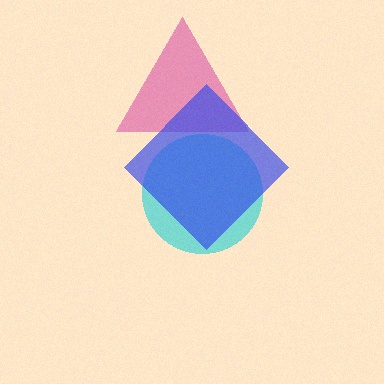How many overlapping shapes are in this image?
There are 3 overlapping shapes in the image.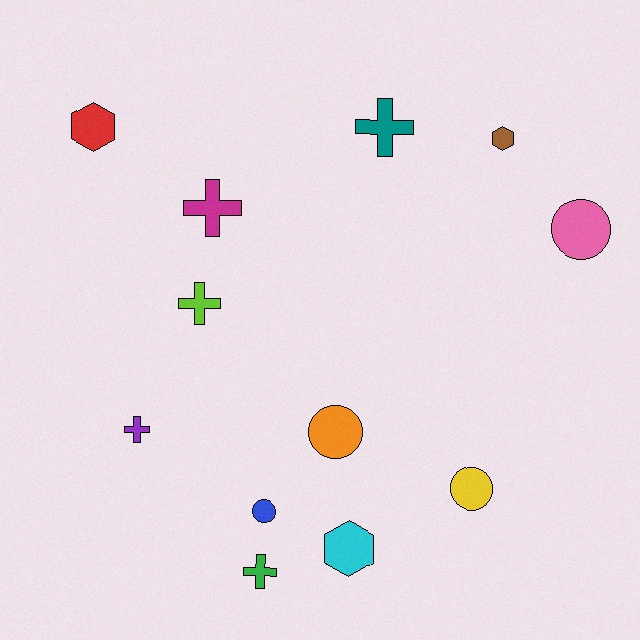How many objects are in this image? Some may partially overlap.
There are 12 objects.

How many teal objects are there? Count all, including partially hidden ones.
There is 1 teal object.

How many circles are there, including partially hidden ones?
There are 4 circles.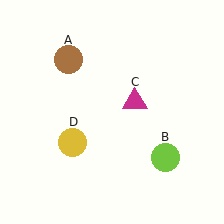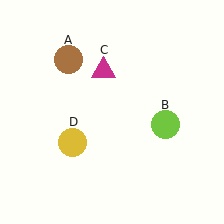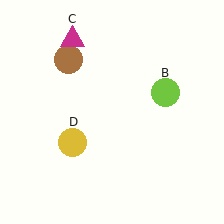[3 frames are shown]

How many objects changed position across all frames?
2 objects changed position: lime circle (object B), magenta triangle (object C).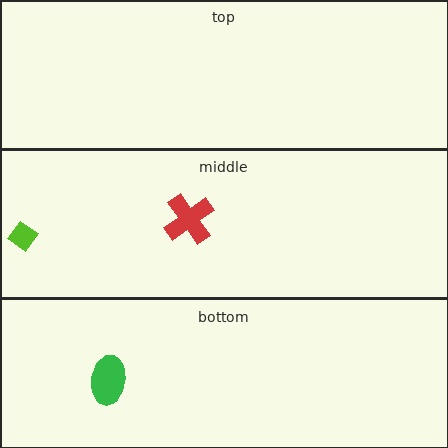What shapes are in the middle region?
The lime diamond, the red cross.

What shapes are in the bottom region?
The green ellipse.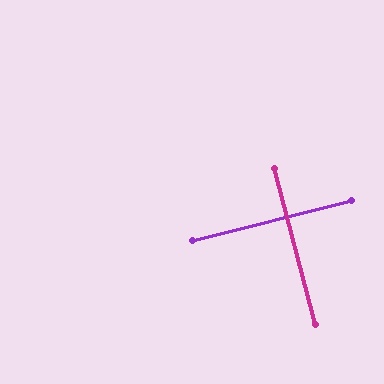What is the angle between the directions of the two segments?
Approximately 89 degrees.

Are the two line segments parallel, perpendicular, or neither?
Perpendicular — they meet at approximately 89°.